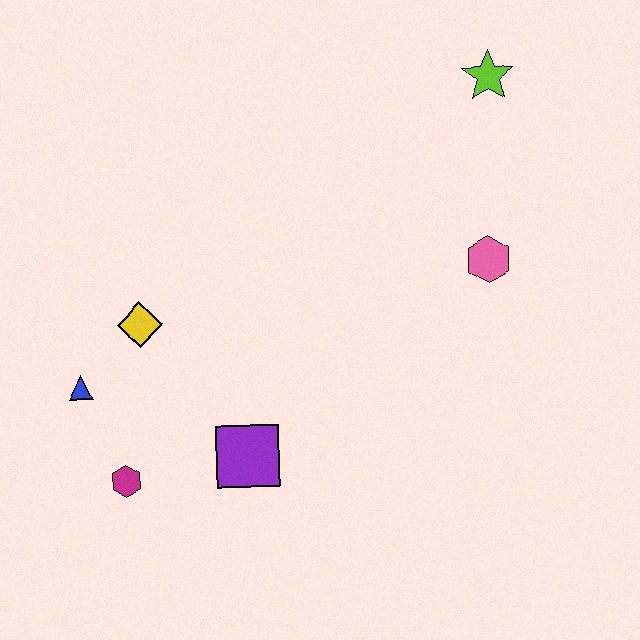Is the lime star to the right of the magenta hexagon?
Yes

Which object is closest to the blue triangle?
The yellow diamond is closest to the blue triangle.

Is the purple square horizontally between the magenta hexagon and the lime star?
Yes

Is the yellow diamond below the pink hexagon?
Yes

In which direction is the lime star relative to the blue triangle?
The lime star is to the right of the blue triangle.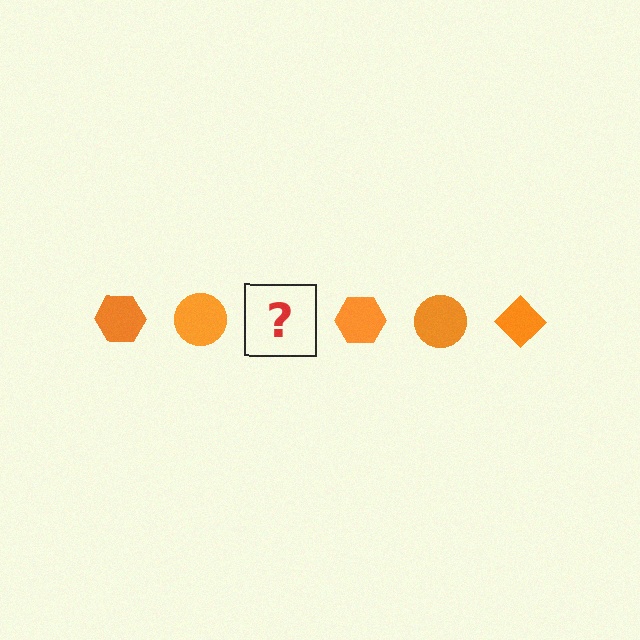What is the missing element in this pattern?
The missing element is an orange diamond.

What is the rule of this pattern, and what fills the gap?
The rule is that the pattern cycles through hexagon, circle, diamond shapes in orange. The gap should be filled with an orange diamond.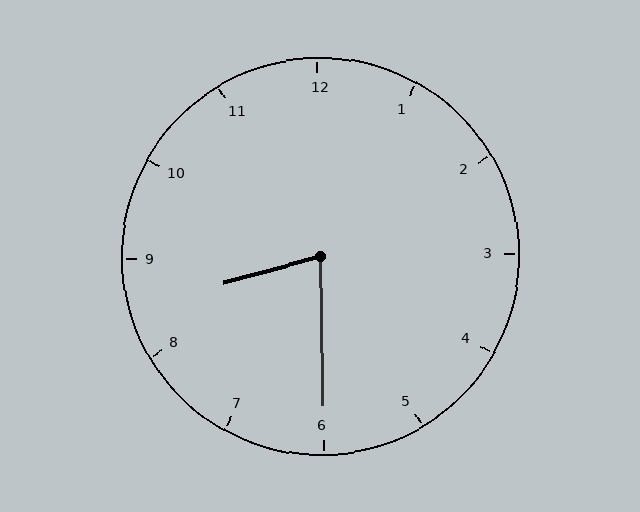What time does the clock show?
8:30.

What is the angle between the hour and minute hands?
Approximately 75 degrees.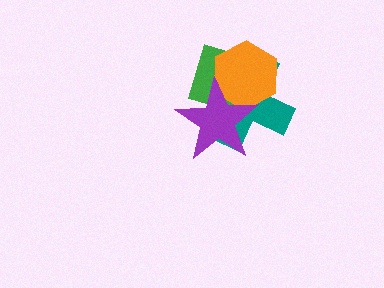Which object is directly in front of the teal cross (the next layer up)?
The green diamond is directly in front of the teal cross.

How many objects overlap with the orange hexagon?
3 objects overlap with the orange hexagon.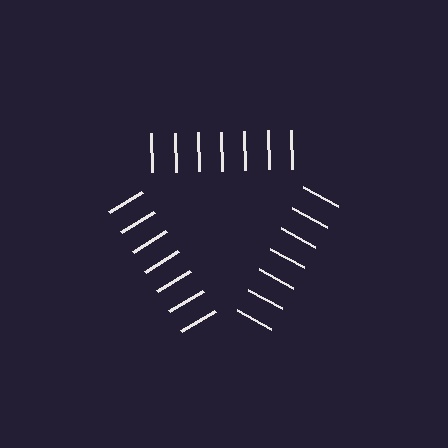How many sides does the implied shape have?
3 sides — the line-ends trace a triangle.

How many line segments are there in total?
21 — 7 along each of the 3 edges.